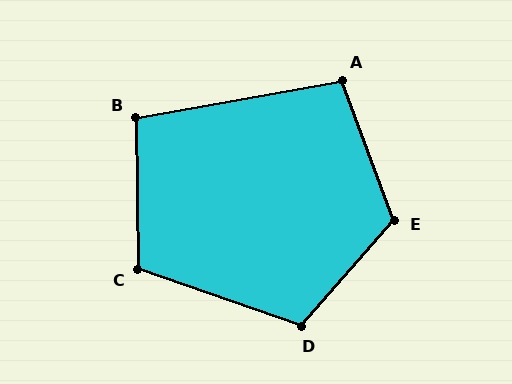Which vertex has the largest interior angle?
E, at approximately 118 degrees.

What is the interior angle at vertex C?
Approximately 110 degrees (obtuse).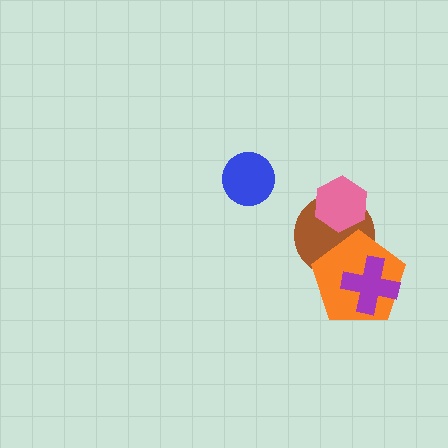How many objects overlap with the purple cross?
2 objects overlap with the purple cross.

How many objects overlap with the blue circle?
0 objects overlap with the blue circle.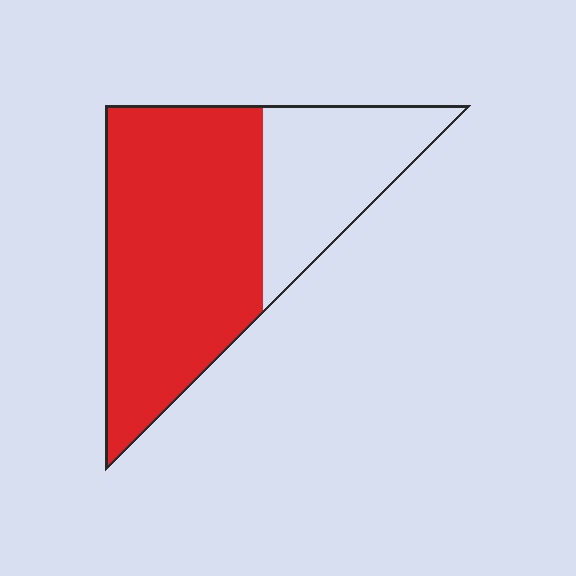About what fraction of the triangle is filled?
About two thirds (2/3).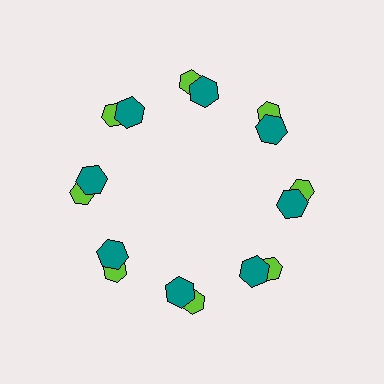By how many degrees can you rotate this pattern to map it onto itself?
The pattern maps onto itself every 45 degrees of rotation.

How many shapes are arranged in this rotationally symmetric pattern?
There are 16 shapes, arranged in 8 groups of 2.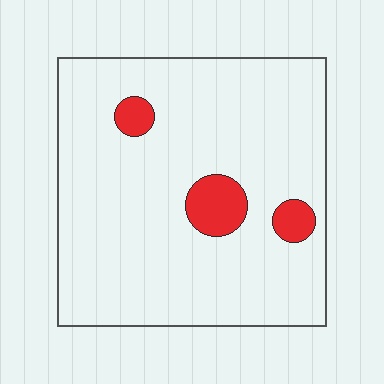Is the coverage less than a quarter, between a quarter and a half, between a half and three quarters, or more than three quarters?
Less than a quarter.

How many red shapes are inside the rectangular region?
3.